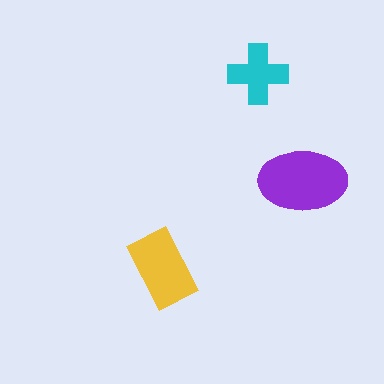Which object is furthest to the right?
The purple ellipse is rightmost.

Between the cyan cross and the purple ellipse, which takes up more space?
The purple ellipse.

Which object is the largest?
The purple ellipse.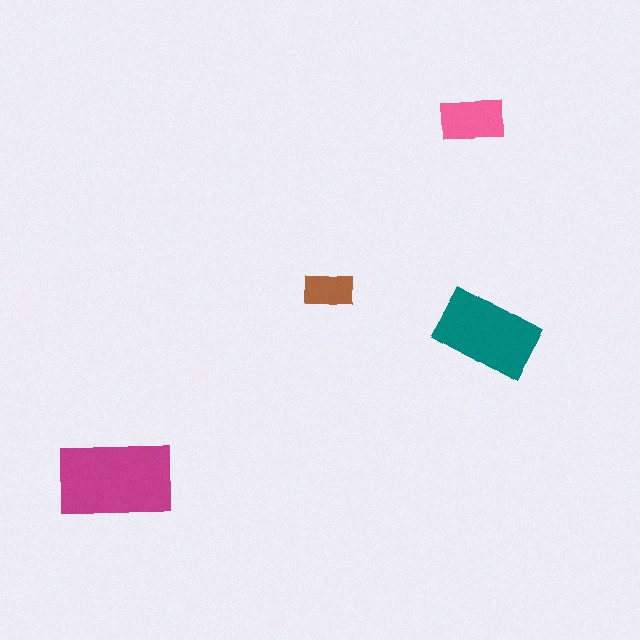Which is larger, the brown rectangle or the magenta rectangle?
The magenta one.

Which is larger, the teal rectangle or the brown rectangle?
The teal one.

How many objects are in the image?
There are 4 objects in the image.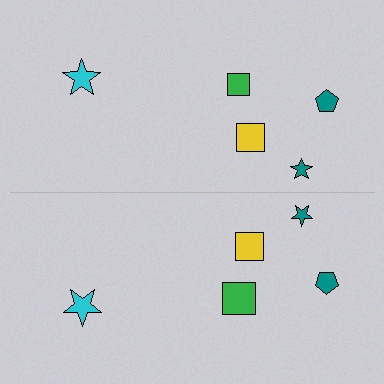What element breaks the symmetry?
The green square on the bottom side has a different size than its mirror counterpart.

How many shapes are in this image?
There are 10 shapes in this image.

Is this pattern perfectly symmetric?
No, the pattern is not perfectly symmetric. The green square on the bottom side has a different size than its mirror counterpart.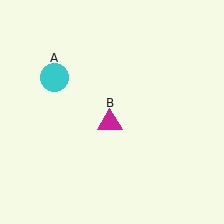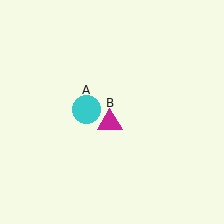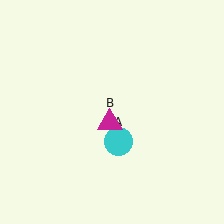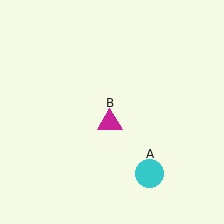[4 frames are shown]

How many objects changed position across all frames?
1 object changed position: cyan circle (object A).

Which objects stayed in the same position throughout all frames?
Magenta triangle (object B) remained stationary.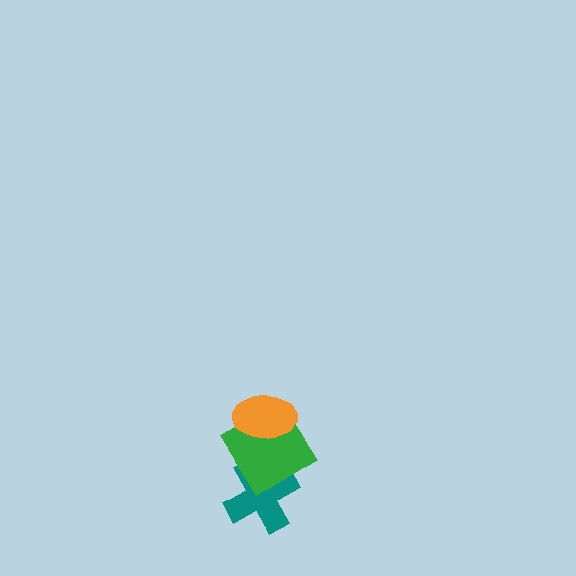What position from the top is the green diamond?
The green diamond is 2nd from the top.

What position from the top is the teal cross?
The teal cross is 3rd from the top.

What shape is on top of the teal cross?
The green diamond is on top of the teal cross.